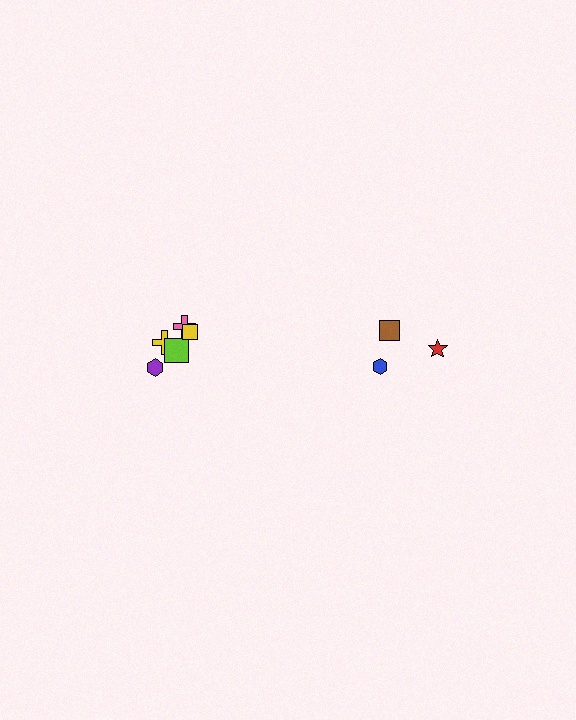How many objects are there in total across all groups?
There are 8 objects.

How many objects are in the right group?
There are 3 objects.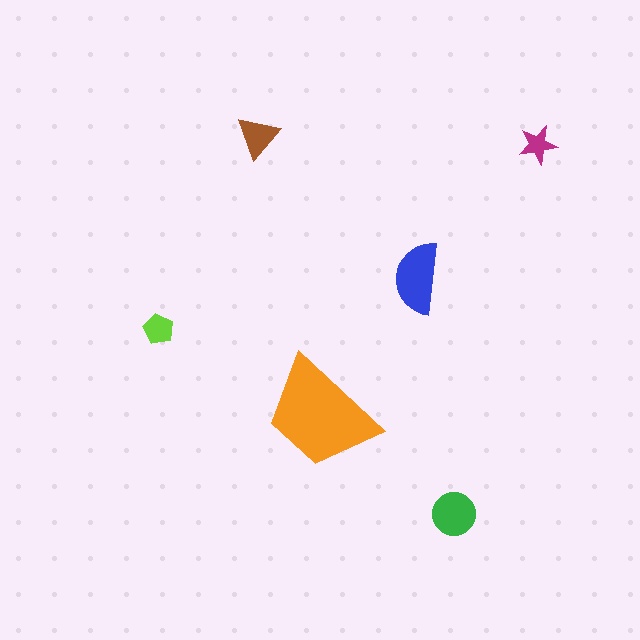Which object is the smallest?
The magenta star.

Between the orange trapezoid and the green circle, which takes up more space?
The orange trapezoid.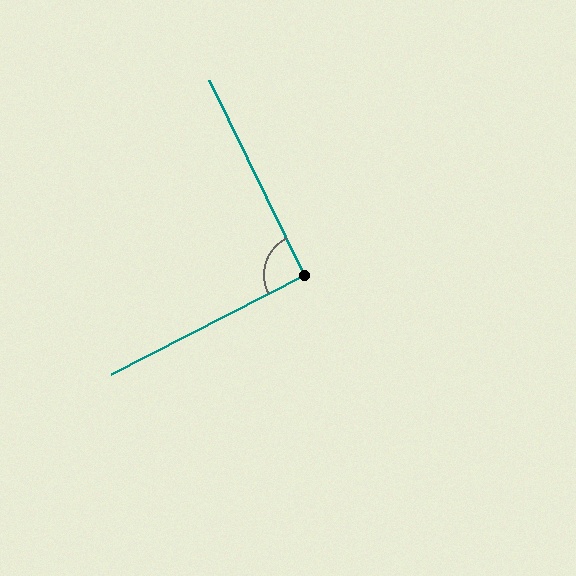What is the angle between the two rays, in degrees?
Approximately 91 degrees.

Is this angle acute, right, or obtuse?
It is approximately a right angle.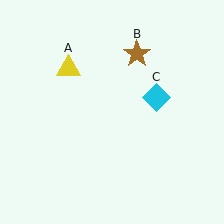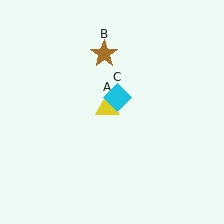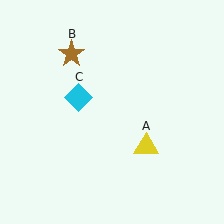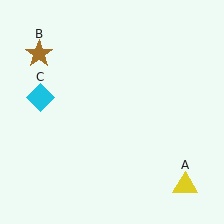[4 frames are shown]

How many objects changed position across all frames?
3 objects changed position: yellow triangle (object A), brown star (object B), cyan diamond (object C).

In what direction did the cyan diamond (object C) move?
The cyan diamond (object C) moved left.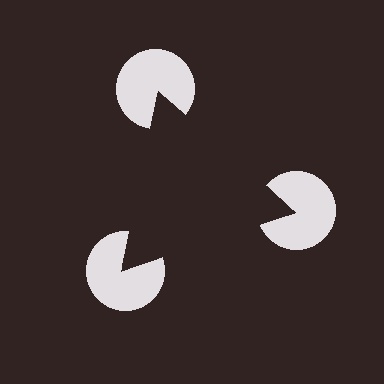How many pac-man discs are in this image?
There are 3 — one at each vertex of the illusory triangle.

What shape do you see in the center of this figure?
An illusory triangle — its edges are inferred from the aligned wedge cuts in the pac-man discs, not physically drawn.